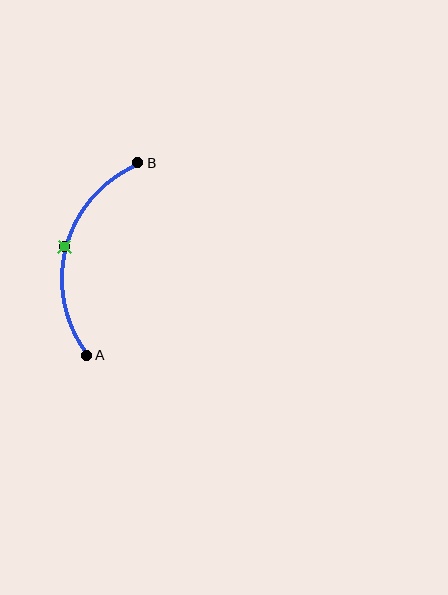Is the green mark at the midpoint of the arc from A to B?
Yes. The green mark lies on the arc at equal arc-length from both A and B — it is the arc midpoint.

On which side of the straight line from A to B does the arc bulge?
The arc bulges to the left of the straight line connecting A and B.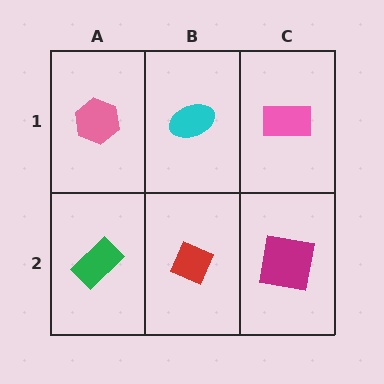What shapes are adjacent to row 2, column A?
A pink hexagon (row 1, column A), a red diamond (row 2, column B).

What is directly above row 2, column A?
A pink hexagon.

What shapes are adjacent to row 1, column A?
A green rectangle (row 2, column A), a cyan ellipse (row 1, column B).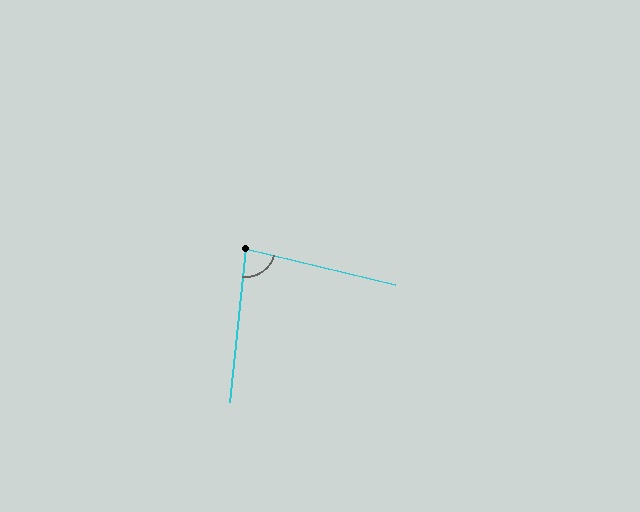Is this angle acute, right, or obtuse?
It is acute.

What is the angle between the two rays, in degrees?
Approximately 82 degrees.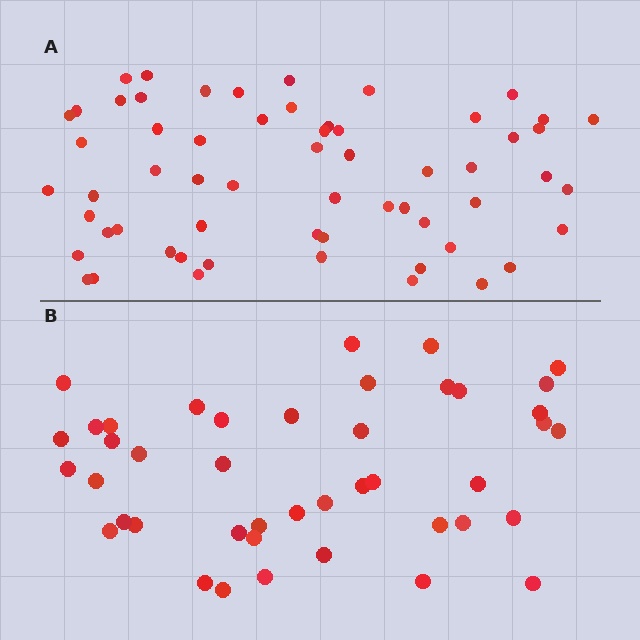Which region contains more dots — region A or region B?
Region A (the top region) has more dots.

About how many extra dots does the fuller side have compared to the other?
Region A has approximately 15 more dots than region B.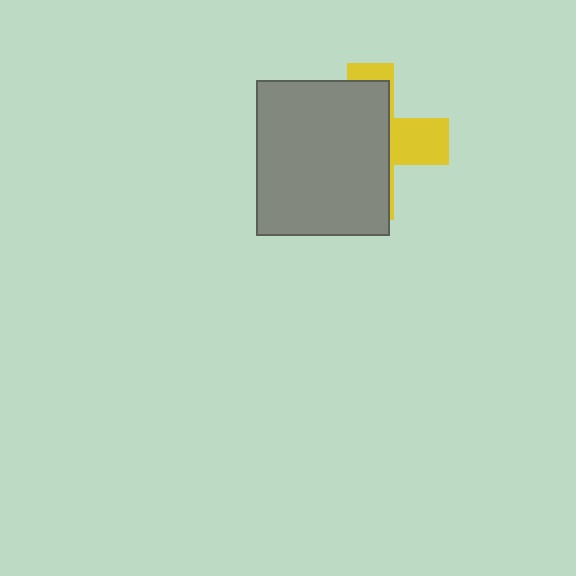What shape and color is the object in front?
The object in front is a gray rectangle.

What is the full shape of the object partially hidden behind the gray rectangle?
The partially hidden object is a yellow cross.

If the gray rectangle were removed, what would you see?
You would see the complete yellow cross.